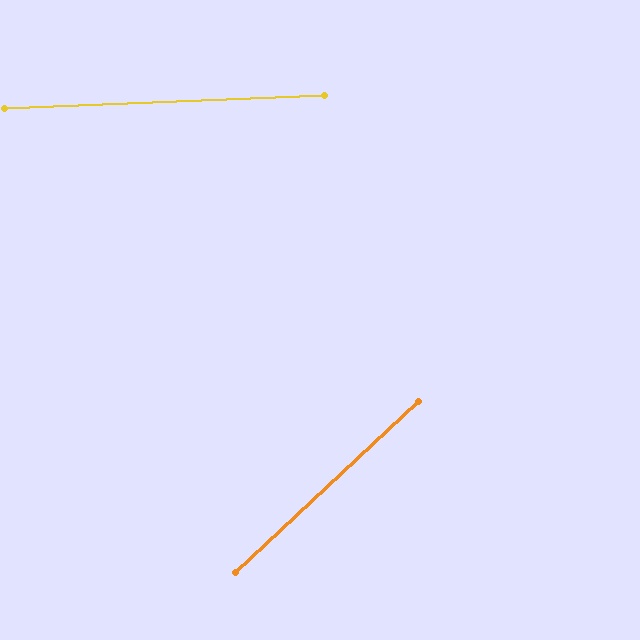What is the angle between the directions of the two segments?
Approximately 41 degrees.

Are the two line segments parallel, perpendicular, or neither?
Neither parallel nor perpendicular — they differ by about 41°.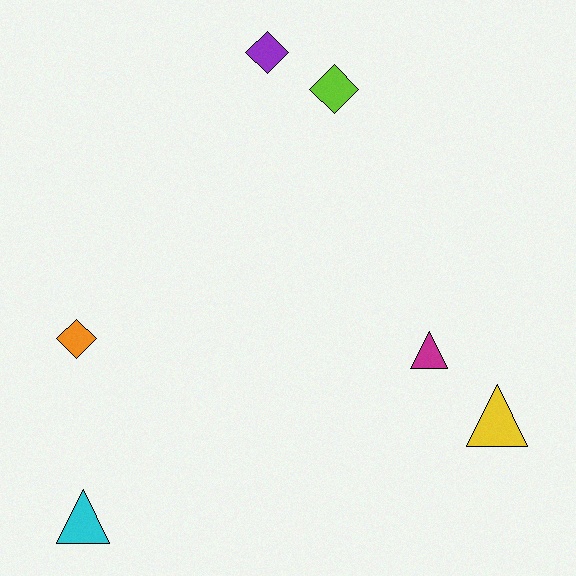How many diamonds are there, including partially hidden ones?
There are 3 diamonds.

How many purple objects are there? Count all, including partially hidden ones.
There is 1 purple object.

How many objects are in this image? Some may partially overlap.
There are 6 objects.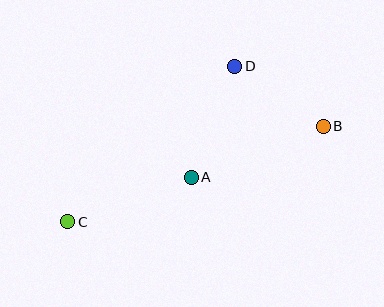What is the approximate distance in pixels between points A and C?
The distance between A and C is approximately 131 pixels.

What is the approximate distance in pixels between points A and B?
The distance between A and B is approximately 141 pixels.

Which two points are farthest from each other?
Points B and C are farthest from each other.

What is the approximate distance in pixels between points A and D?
The distance between A and D is approximately 119 pixels.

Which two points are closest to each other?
Points B and D are closest to each other.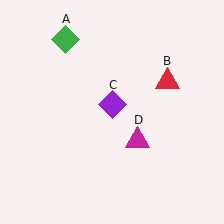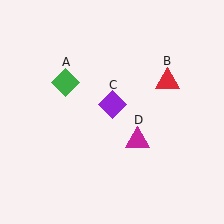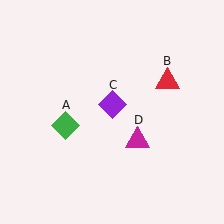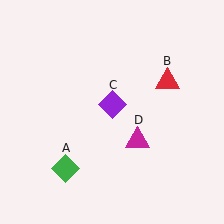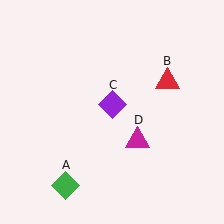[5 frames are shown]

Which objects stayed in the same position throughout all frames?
Red triangle (object B) and purple diamond (object C) and magenta triangle (object D) remained stationary.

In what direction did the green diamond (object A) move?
The green diamond (object A) moved down.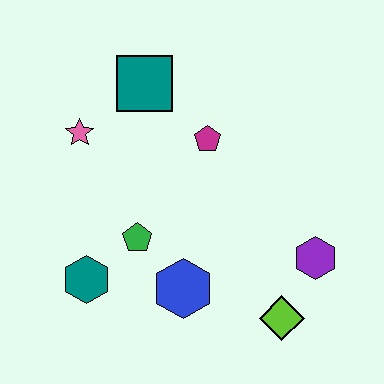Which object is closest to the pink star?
The teal square is closest to the pink star.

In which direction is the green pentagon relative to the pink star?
The green pentagon is below the pink star.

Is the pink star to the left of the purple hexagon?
Yes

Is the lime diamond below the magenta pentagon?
Yes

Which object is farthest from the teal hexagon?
The purple hexagon is farthest from the teal hexagon.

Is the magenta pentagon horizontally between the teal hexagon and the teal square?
No